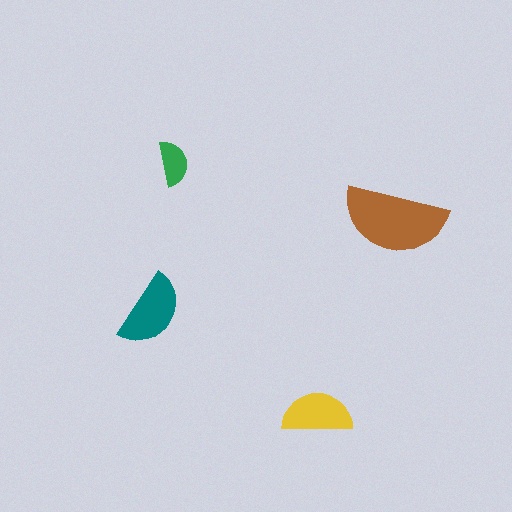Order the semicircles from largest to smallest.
the brown one, the teal one, the yellow one, the green one.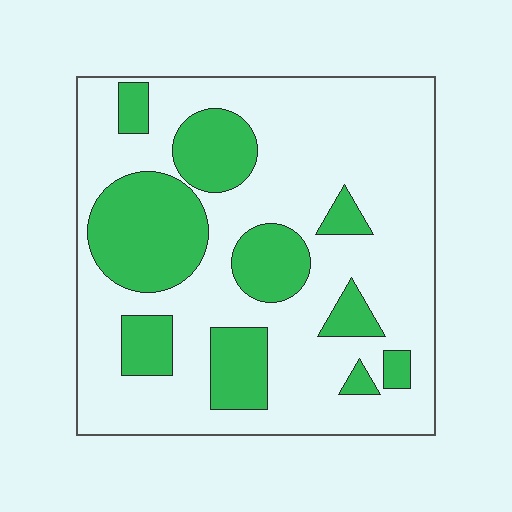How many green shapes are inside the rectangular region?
10.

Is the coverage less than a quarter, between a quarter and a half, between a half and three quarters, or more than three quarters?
Between a quarter and a half.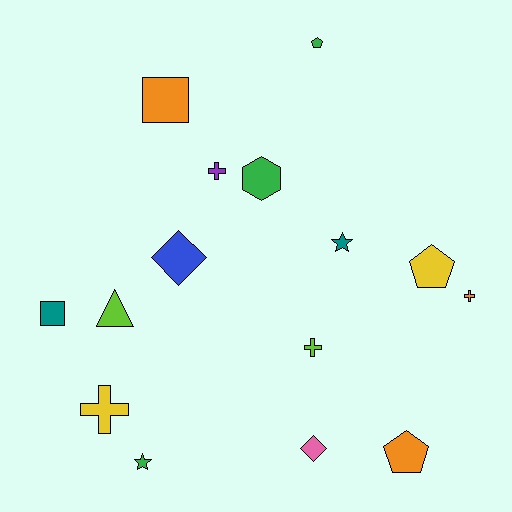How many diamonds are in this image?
There are 2 diamonds.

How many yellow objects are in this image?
There are 2 yellow objects.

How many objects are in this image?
There are 15 objects.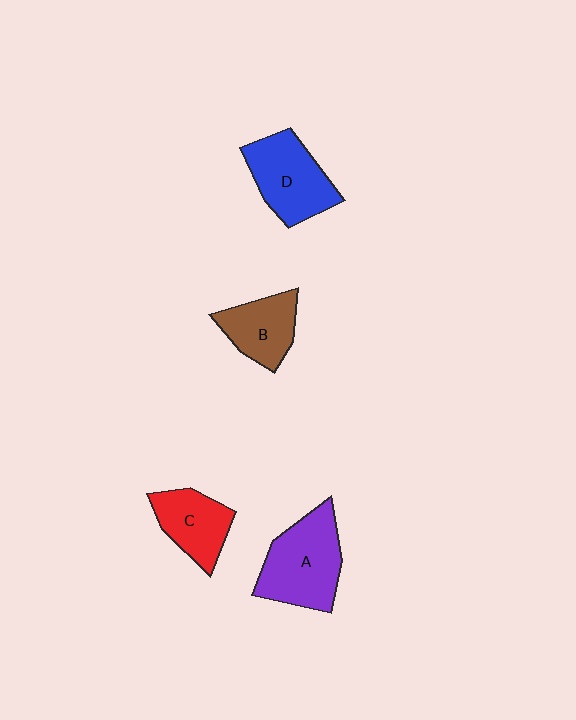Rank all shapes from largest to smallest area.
From largest to smallest: A (purple), D (blue), C (red), B (brown).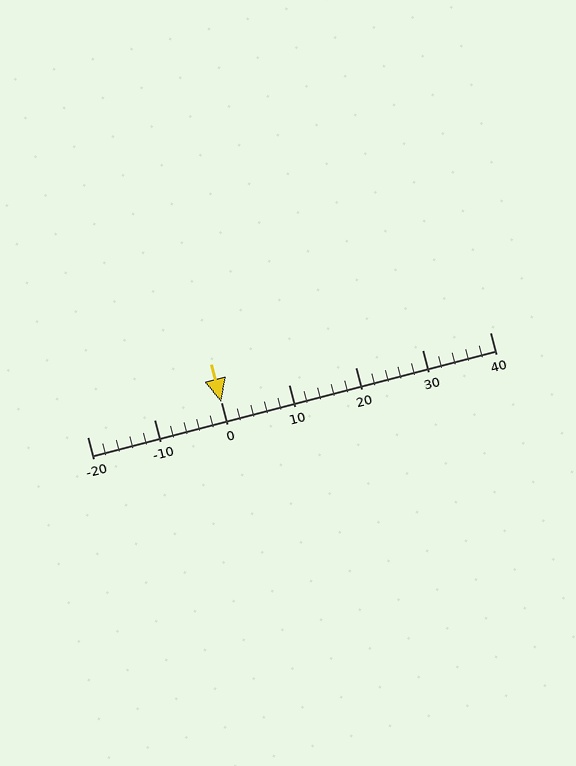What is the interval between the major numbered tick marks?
The major tick marks are spaced 10 units apart.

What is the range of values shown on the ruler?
The ruler shows values from -20 to 40.